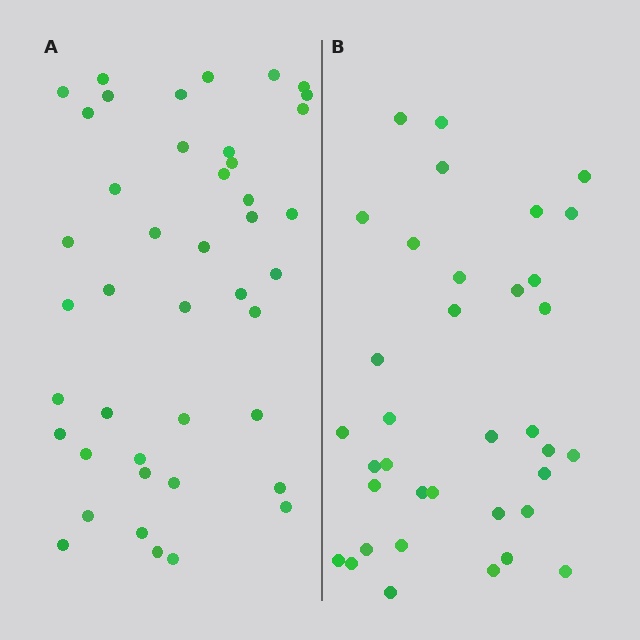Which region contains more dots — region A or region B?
Region A (the left region) has more dots.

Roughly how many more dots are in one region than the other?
Region A has roughly 8 or so more dots than region B.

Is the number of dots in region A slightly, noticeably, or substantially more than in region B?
Region A has only slightly more — the two regions are fairly close. The ratio is roughly 1.2 to 1.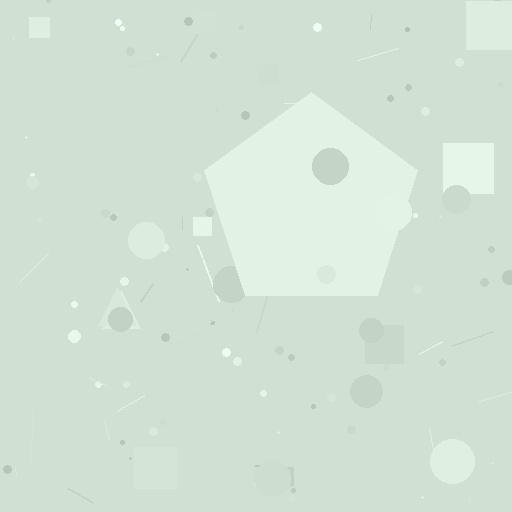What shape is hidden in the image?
A pentagon is hidden in the image.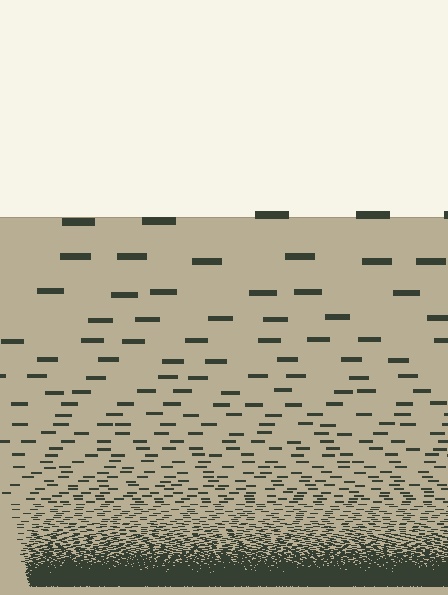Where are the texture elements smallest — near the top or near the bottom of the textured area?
Near the bottom.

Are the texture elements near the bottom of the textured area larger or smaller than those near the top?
Smaller. The gradient is inverted — elements near the bottom are smaller and denser.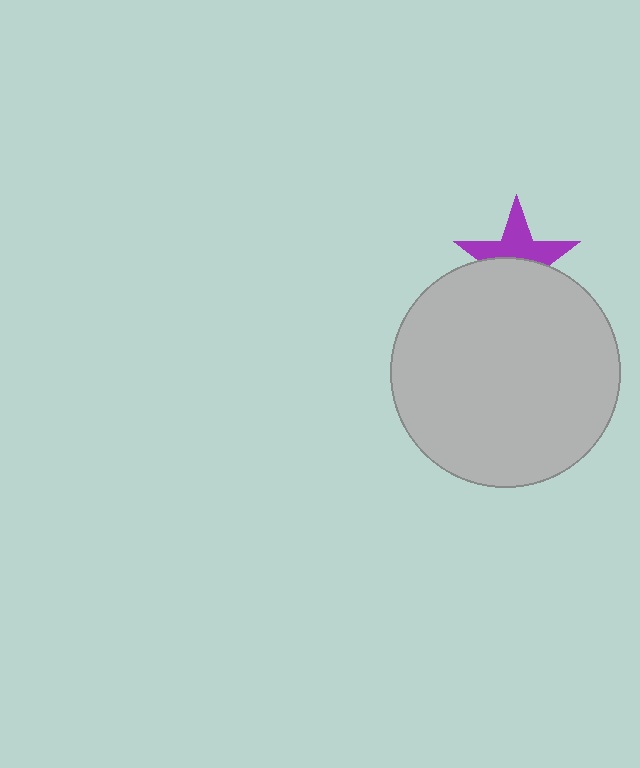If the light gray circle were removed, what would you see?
You would see the complete purple star.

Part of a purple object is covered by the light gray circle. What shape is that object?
It is a star.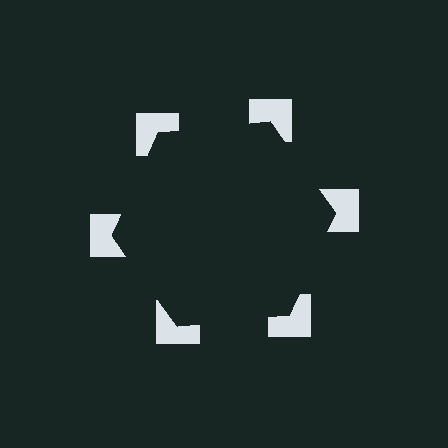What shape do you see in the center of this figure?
An illusory hexagon — its edges are inferred from the aligned wedge cuts in the notched squares, not physically drawn.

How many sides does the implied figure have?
6 sides.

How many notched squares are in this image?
There are 6 — one at each vertex of the illusory hexagon.